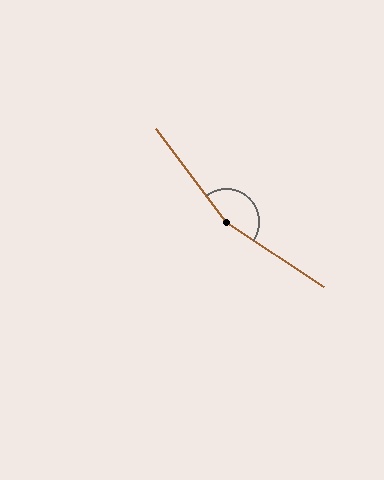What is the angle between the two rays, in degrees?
Approximately 161 degrees.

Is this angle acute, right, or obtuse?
It is obtuse.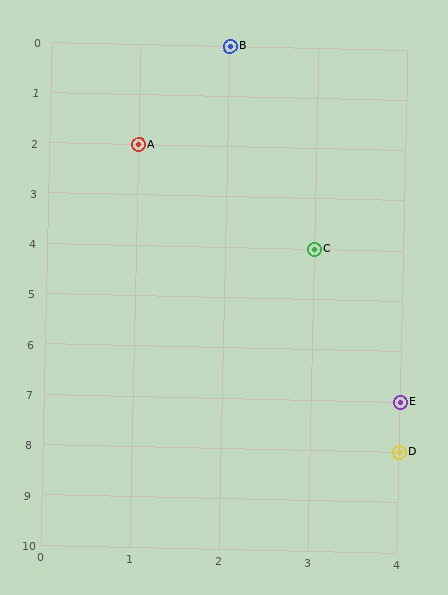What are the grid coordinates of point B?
Point B is at grid coordinates (2, 0).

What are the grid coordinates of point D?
Point D is at grid coordinates (4, 8).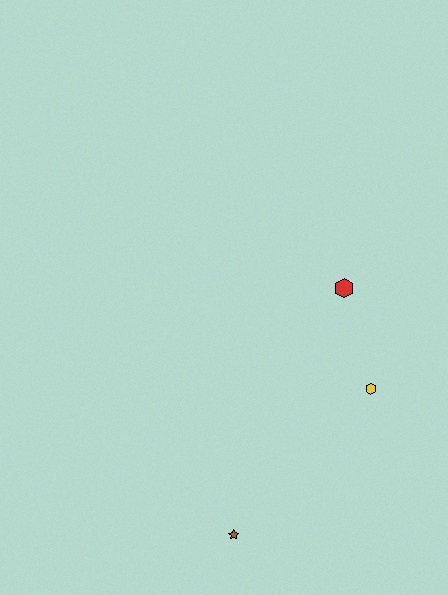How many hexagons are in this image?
There are 2 hexagons.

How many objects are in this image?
There are 3 objects.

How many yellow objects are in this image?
There is 1 yellow object.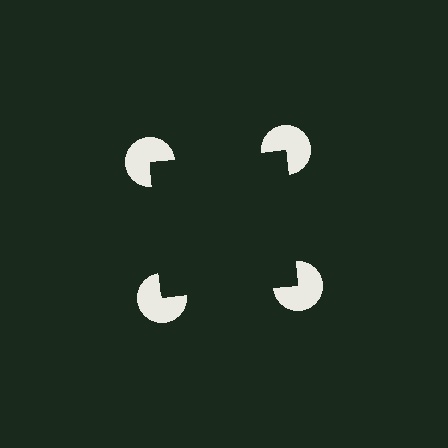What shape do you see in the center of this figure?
An illusory square — its edges are inferred from the aligned wedge cuts in the pac-man discs, not physically drawn.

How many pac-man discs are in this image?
There are 4 — one at each vertex of the illusory square.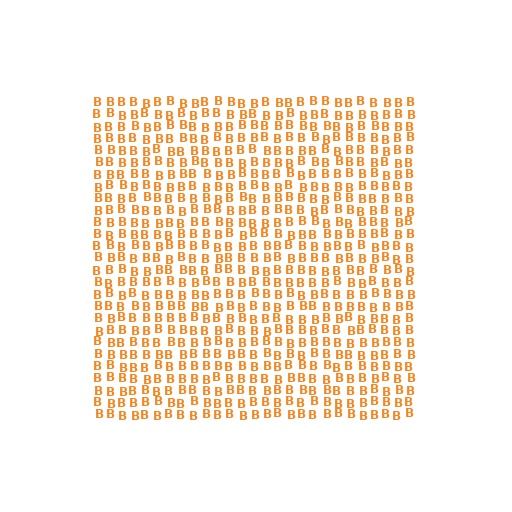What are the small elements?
The small elements are letter B's.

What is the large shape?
The large shape is a square.